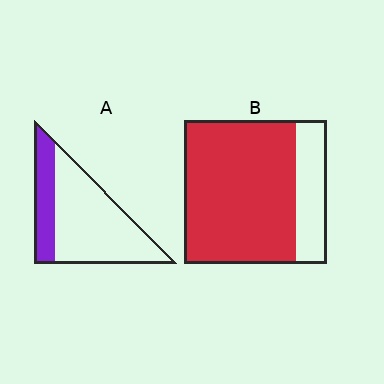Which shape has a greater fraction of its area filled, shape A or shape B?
Shape B.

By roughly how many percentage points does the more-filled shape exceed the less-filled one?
By roughly 50 percentage points (B over A).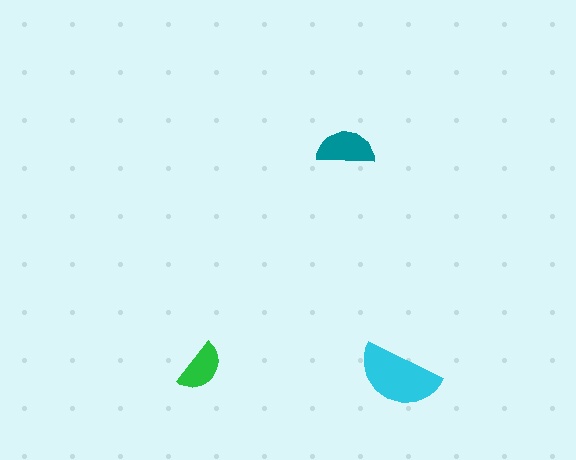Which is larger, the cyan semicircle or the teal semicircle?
The cyan one.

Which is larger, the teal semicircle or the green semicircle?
The teal one.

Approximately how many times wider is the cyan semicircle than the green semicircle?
About 1.5 times wider.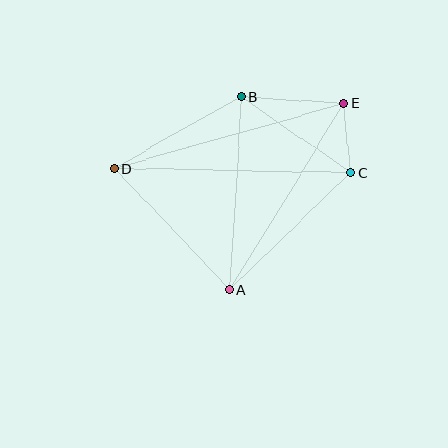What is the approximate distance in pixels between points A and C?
The distance between A and C is approximately 168 pixels.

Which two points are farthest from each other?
Points D and E are farthest from each other.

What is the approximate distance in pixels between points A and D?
The distance between A and D is approximately 167 pixels.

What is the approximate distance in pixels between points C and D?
The distance between C and D is approximately 236 pixels.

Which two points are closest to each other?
Points C and E are closest to each other.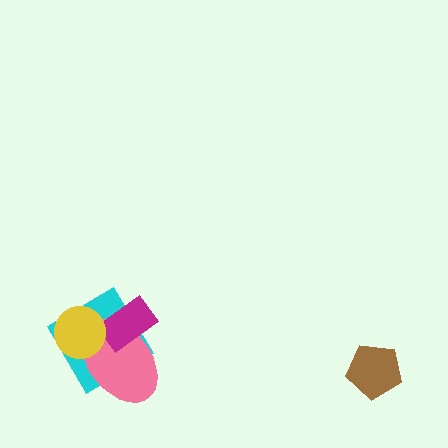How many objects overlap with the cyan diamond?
3 objects overlap with the cyan diamond.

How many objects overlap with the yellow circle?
2 objects overlap with the yellow circle.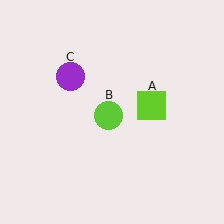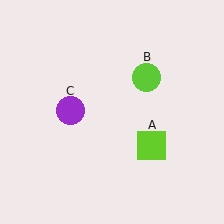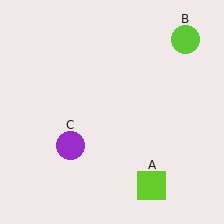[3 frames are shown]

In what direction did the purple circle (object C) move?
The purple circle (object C) moved down.